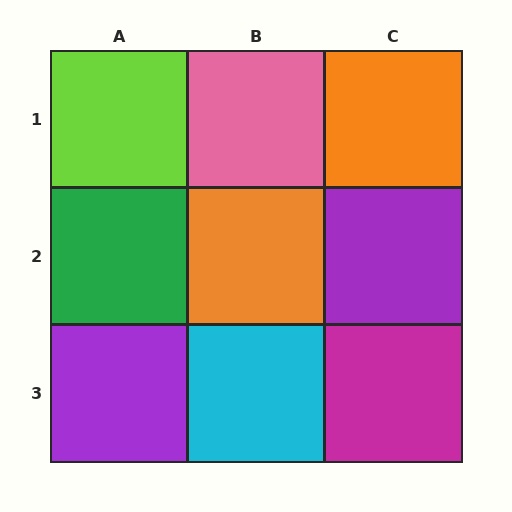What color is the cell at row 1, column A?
Lime.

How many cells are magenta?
1 cell is magenta.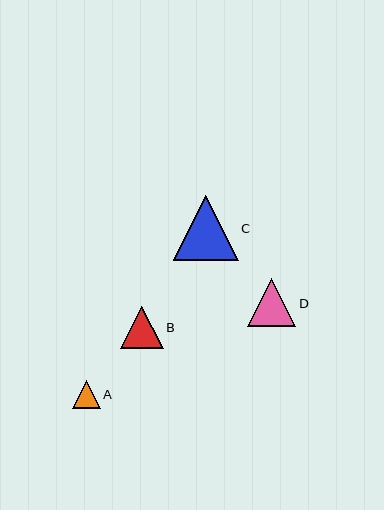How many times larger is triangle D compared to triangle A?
Triangle D is approximately 1.7 times the size of triangle A.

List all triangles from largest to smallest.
From largest to smallest: C, D, B, A.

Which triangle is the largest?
Triangle C is the largest with a size of approximately 65 pixels.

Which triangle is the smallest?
Triangle A is the smallest with a size of approximately 28 pixels.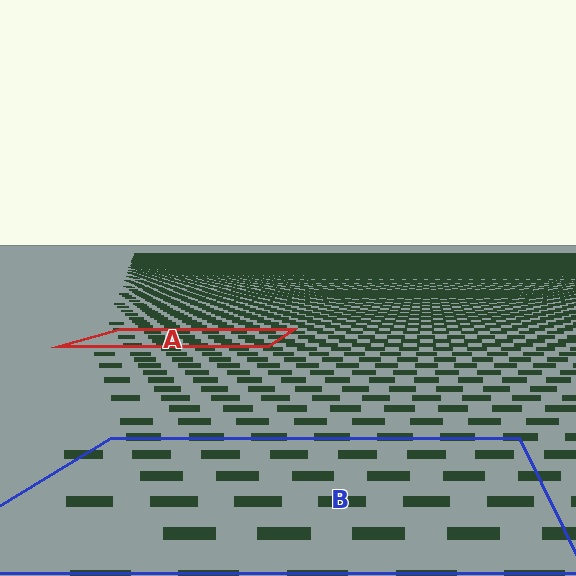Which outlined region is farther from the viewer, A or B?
Region A is farther from the viewer — the texture elements inside it appear smaller and more densely packed.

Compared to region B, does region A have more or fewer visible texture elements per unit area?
Region A has more texture elements per unit area — they are packed more densely because it is farther away.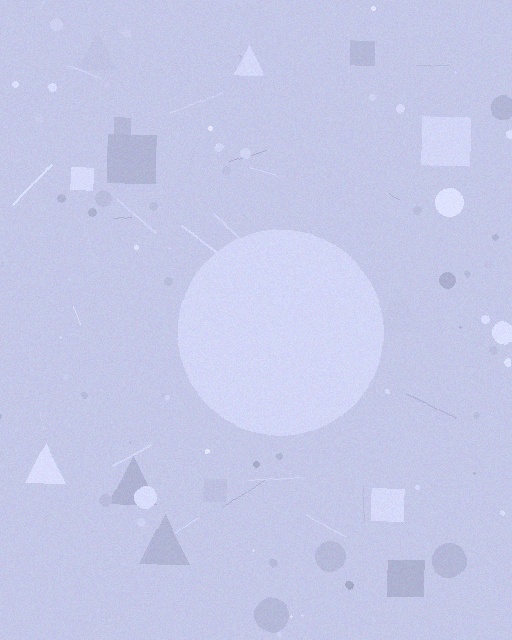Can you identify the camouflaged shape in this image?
The camouflaged shape is a circle.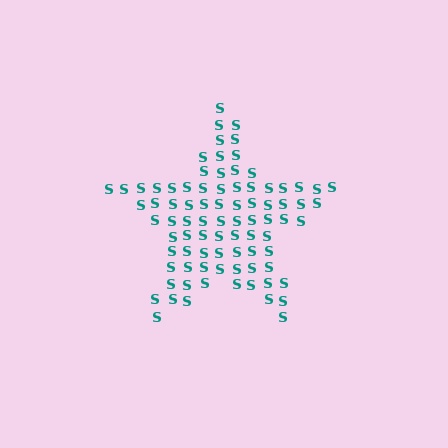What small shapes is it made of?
It is made of small letter S's.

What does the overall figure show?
The overall figure shows a star.